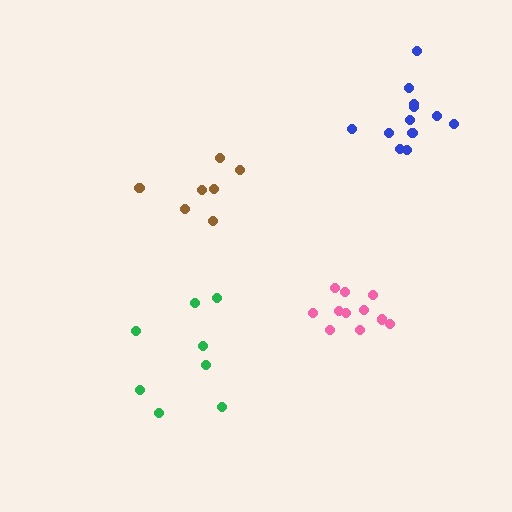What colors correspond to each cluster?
The clusters are colored: blue, brown, pink, green.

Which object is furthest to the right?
The blue cluster is rightmost.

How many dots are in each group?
Group 1: 12 dots, Group 2: 7 dots, Group 3: 11 dots, Group 4: 8 dots (38 total).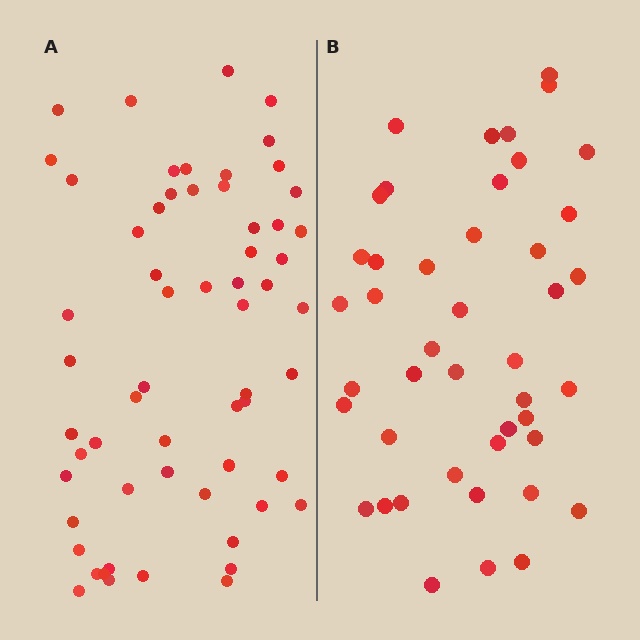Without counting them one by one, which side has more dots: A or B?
Region A (the left region) has more dots.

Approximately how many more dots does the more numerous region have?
Region A has approximately 15 more dots than region B.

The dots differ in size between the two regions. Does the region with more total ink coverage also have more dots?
No. Region B has more total ink coverage because its dots are larger, but region A actually contains more individual dots. Total area can be misleading — the number of items is what matters here.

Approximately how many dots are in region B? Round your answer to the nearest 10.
About 40 dots. (The exact count is 44, which rounds to 40.)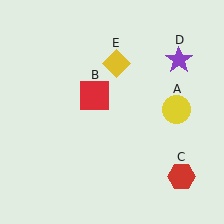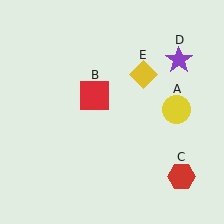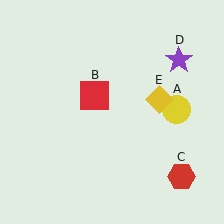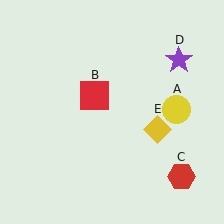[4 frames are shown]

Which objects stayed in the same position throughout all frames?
Yellow circle (object A) and red square (object B) and red hexagon (object C) and purple star (object D) remained stationary.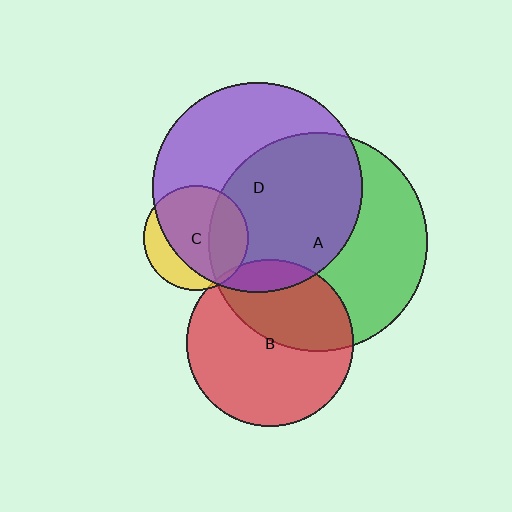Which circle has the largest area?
Circle A (green).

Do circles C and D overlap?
Yes.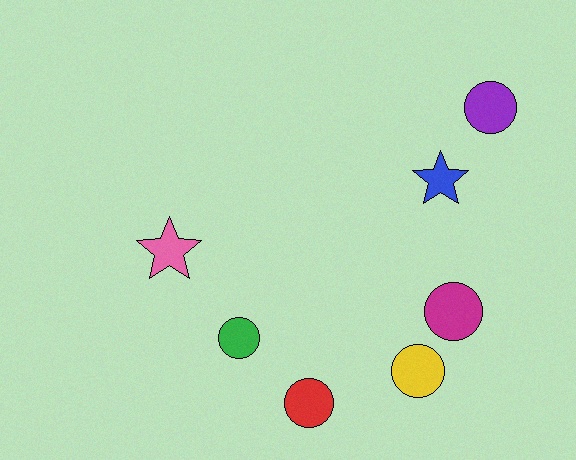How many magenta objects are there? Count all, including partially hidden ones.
There is 1 magenta object.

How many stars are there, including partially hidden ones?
There are 2 stars.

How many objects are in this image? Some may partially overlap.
There are 7 objects.